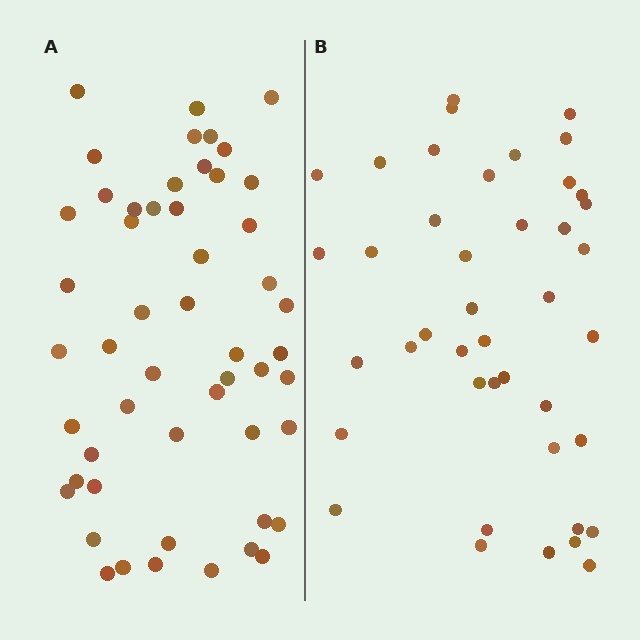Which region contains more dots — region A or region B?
Region A (the left region) has more dots.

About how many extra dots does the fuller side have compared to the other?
Region A has roughly 10 or so more dots than region B.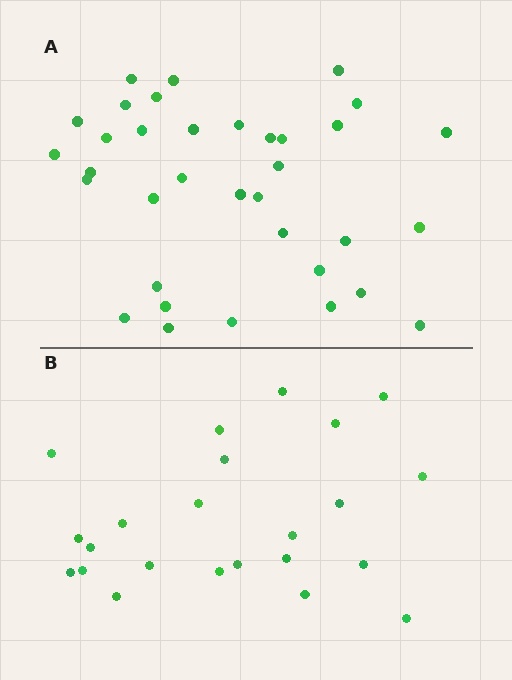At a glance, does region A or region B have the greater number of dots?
Region A (the top region) has more dots.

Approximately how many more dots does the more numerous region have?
Region A has roughly 12 or so more dots than region B.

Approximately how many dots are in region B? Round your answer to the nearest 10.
About 20 dots. (The exact count is 23, which rounds to 20.)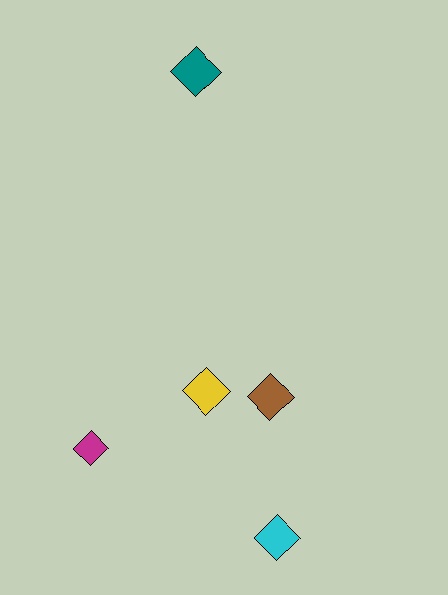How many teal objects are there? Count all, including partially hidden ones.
There is 1 teal object.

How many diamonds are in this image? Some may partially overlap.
There are 5 diamonds.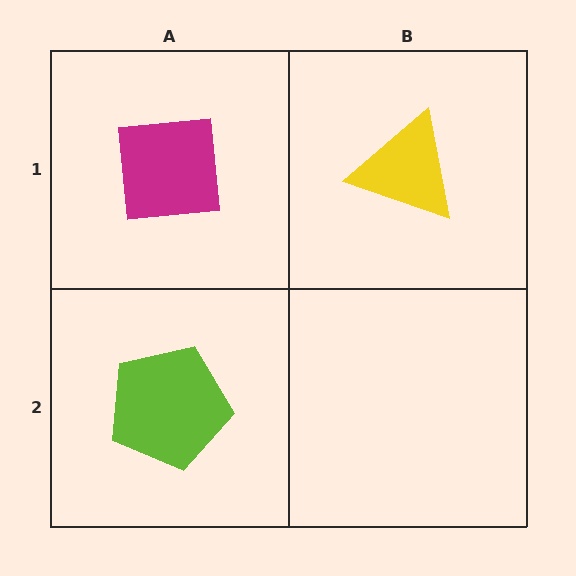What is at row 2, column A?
A lime pentagon.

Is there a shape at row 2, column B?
No, that cell is empty.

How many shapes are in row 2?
1 shape.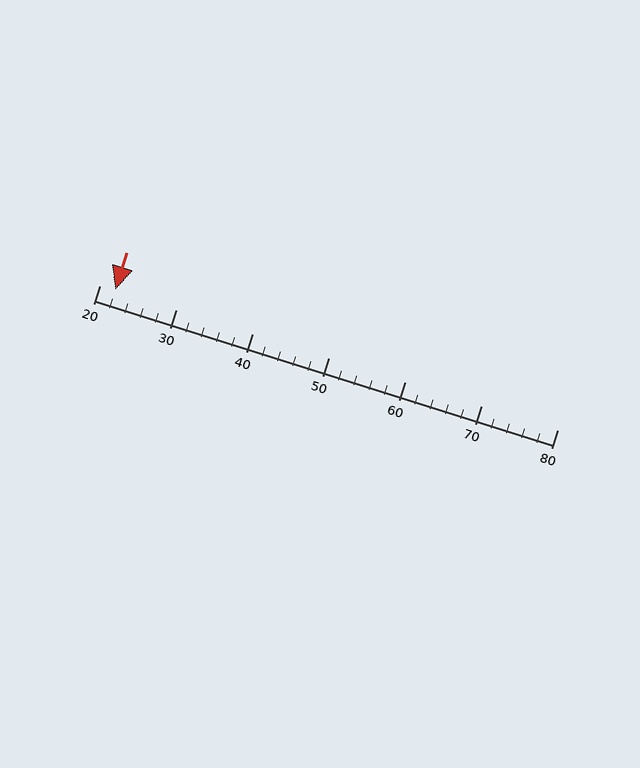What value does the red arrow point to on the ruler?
The red arrow points to approximately 22.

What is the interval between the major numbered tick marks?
The major tick marks are spaced 10 units apart.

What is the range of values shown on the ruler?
The ruler shows values from 20 to 80.